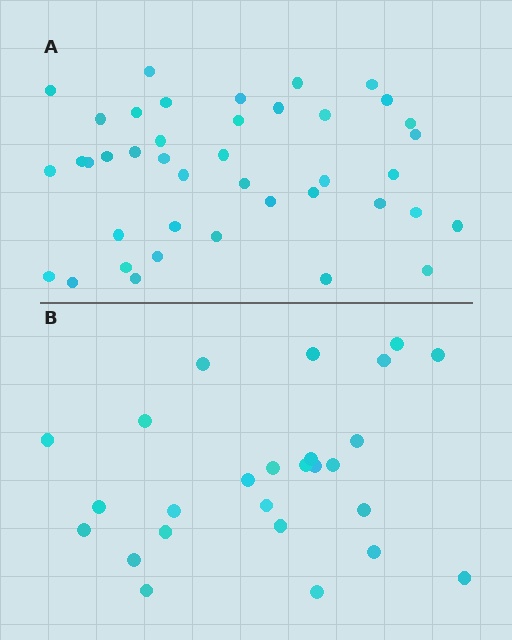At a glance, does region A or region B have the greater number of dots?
Region A (the top region) has more dots.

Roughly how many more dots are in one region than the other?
Region A has approximately 15 more dots than region B.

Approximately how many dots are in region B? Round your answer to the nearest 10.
About 30 dots. (The exact count is 26, which rounds to 30.)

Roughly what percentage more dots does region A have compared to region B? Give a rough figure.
About 60% more.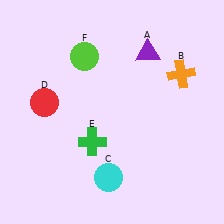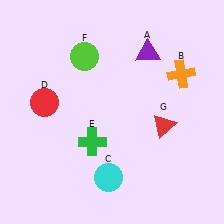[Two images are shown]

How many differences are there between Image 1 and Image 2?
There is 1 difference between the two images.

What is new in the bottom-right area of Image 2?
A red triangle (G) was added in the bottom-right area of Image 2.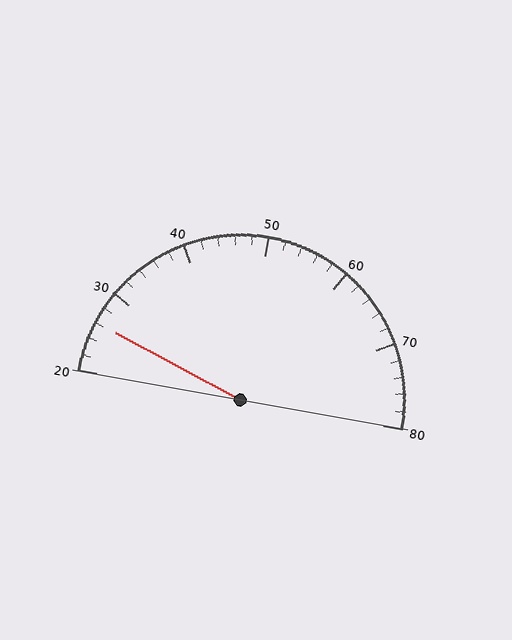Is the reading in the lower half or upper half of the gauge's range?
The reading is in the lower half of the range (20 to 80).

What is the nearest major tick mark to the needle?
The nearest major tick mark is 30.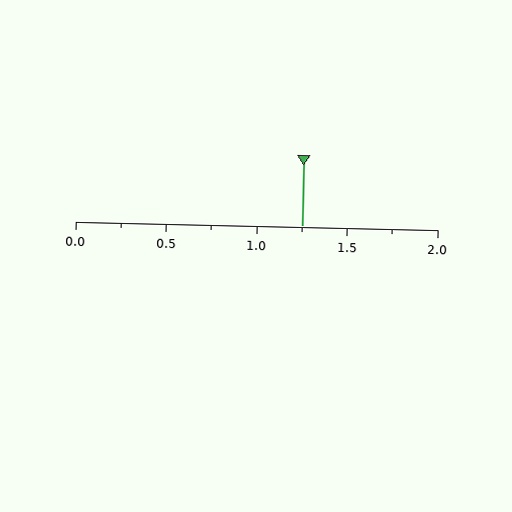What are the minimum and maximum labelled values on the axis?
The axis runs from 0.0 to 2.0.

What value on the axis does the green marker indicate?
The marker indicates approximately 1.25.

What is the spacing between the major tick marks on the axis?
The major ticks are spaced 0.5 apart.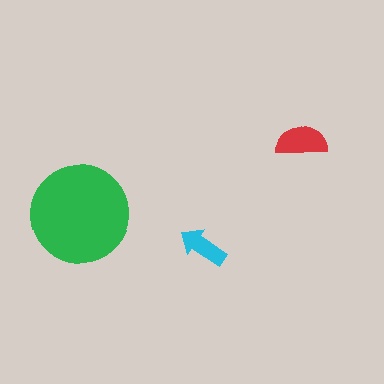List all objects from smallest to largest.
The cyan arrow, the red semicircle, the green circle.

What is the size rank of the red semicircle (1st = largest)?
2nd.